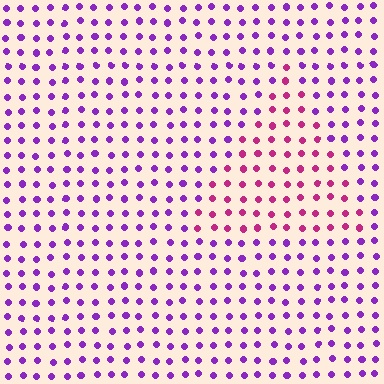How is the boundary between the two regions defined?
The boundary is defined purely by a slight shift in hue (about 45 degrees). Spacing, size, and orientation are identical on both sides.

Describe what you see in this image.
The image is filled with small purple elements in a uniform arrangement. A triangle-shaped region is visible where the elements are tinted to a slightly different hue, forming a subtle color boundary.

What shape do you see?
I see a triangle.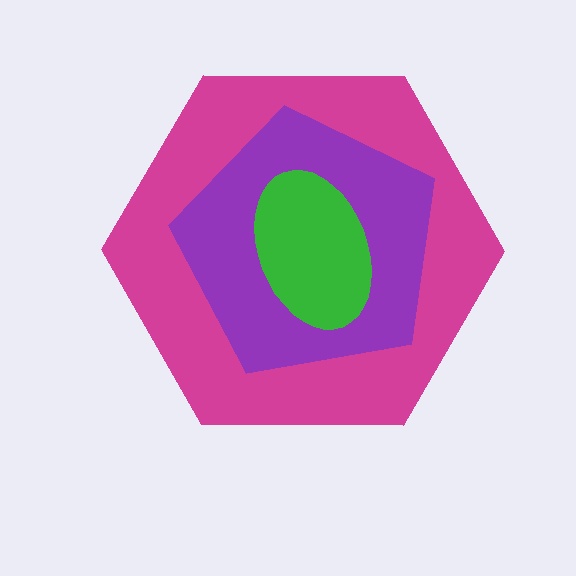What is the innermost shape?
The green ellipse.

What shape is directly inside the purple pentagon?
The green ellipse.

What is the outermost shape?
The magenta hexagon.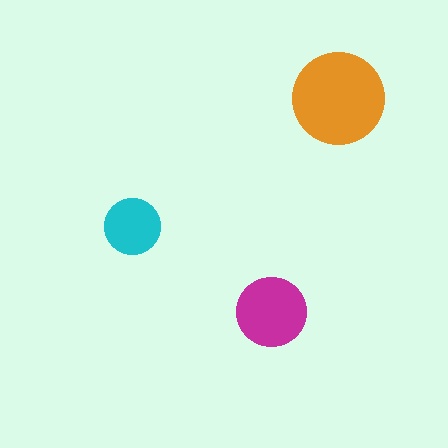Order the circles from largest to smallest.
the orange one, the magenta one, the cyan one.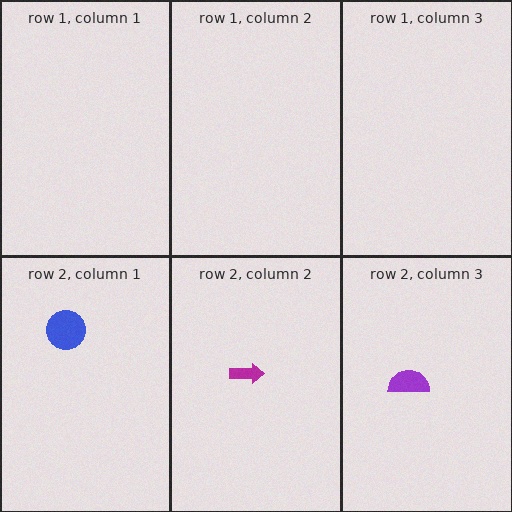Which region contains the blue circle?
The row 2, column 1 region.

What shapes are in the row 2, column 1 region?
The blue circle.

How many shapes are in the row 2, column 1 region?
1.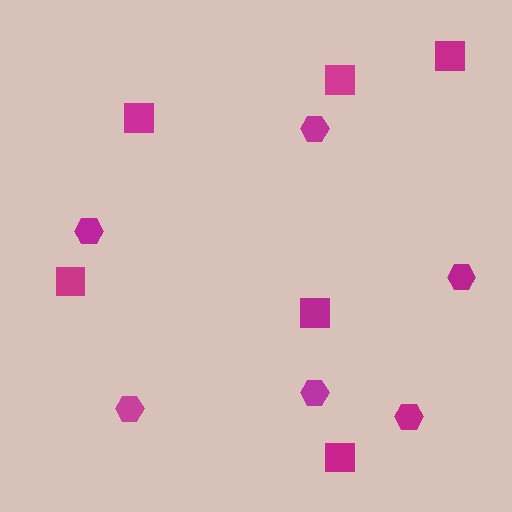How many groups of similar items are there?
There are 2 groups: one group of hexagons (6) and one group of squares (6).